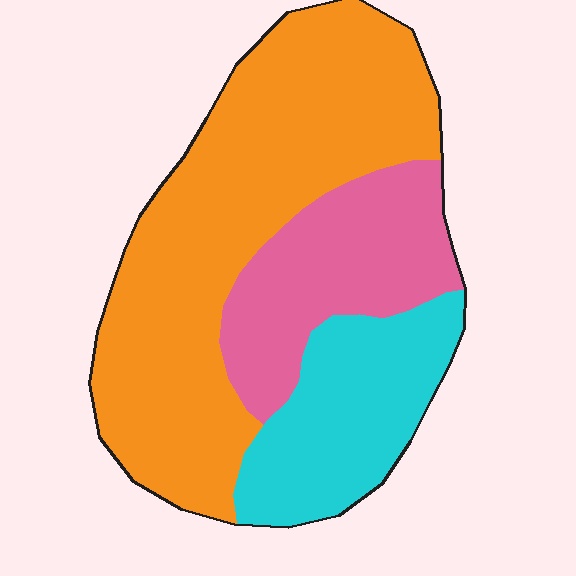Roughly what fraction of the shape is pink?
Pink takes up between a sixth and a third of the shape.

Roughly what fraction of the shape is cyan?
Cyan takes up about one fifth (1/5) of the shape.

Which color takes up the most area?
Orange, at roughly 55%.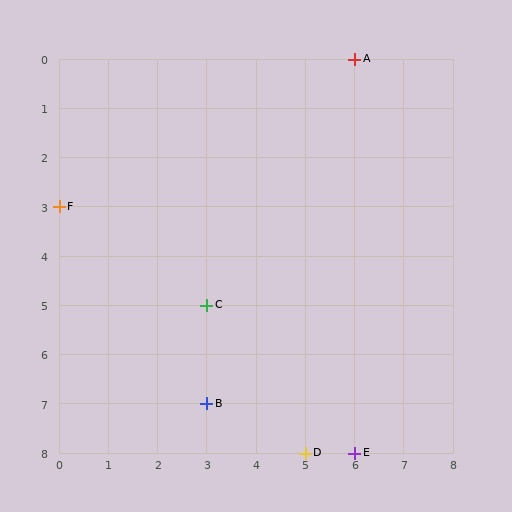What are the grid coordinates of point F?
Point F is at grid coordinates (0, 3).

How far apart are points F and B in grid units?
Points F and B are 3 columns and 4 rows apart (about 5.0 grid units diagonally).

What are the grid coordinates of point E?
Point E is at grid coordinates (6, 8).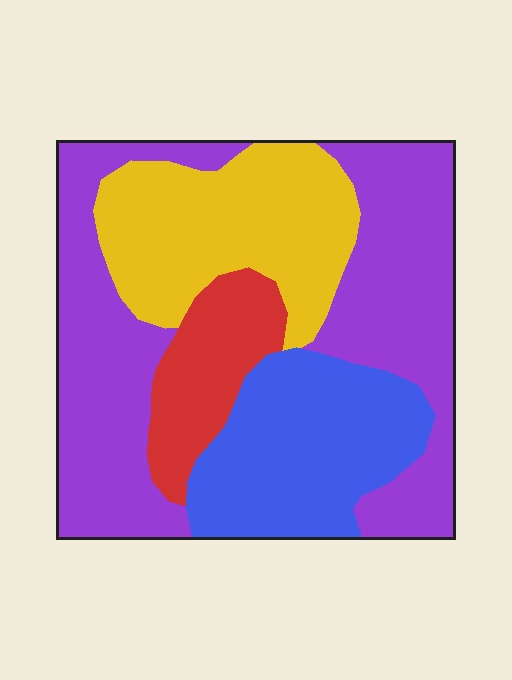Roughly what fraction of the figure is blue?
Blue covers roughly 20% of the figure.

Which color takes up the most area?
Purple, at roughly 45%.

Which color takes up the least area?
Red, at roughly 10%.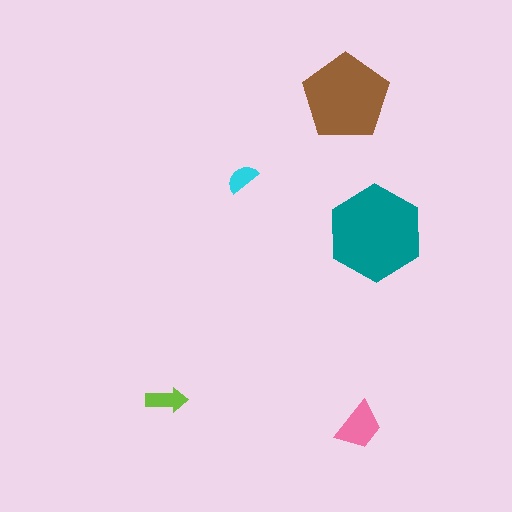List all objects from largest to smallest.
The teal hexagon, the brown pentagon, the pink trapezoid, the lime arrow, the cyan semicircle.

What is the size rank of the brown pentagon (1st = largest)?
2nd.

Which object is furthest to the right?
The teal hexagon is rightmost.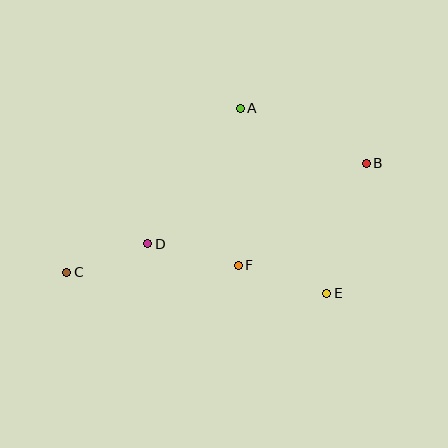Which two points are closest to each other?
Points C and D are closest to each other.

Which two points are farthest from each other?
Points B and C are farthest from each other.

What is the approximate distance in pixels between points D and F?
The distance between D and F is approximately 93 pixels.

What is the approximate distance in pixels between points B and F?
The distance between B and F is approximately 164 pixels.